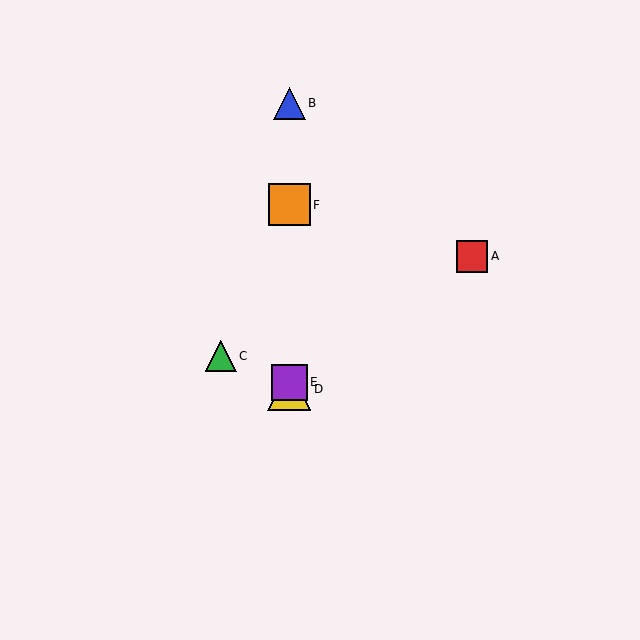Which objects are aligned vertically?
Objects B, D, E, F are aligned vertically.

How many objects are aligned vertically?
4 objects (B, D, E, F) are aligned vertically.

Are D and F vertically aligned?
Yes, both are at x≈289.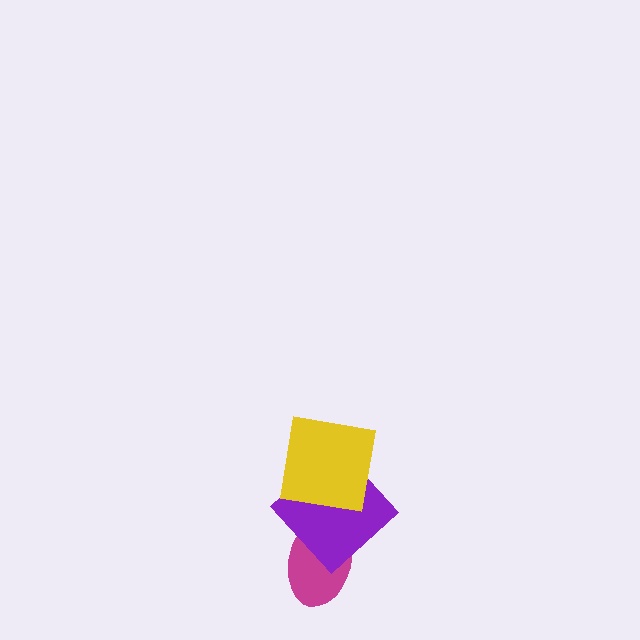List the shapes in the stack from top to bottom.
From top to bottom: the yellow square, the purple diamond, the magenta ellipse.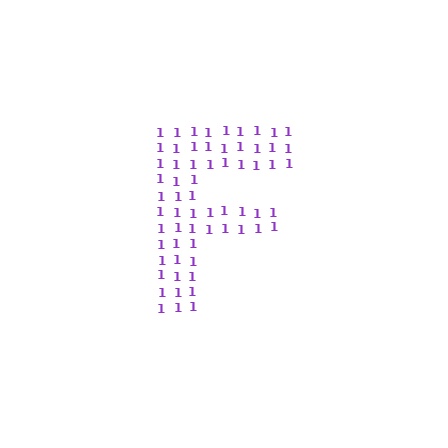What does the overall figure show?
The overall figure shows the letter F.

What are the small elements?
The small elements are digit 1's.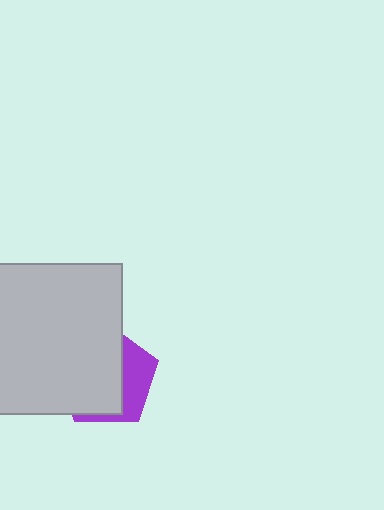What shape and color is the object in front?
The object in front is a light gray square.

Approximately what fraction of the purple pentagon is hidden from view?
Roughly 68% of the purple pentagon is hidden behind the light gray square.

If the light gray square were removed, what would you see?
You would see the complete purple pentagon.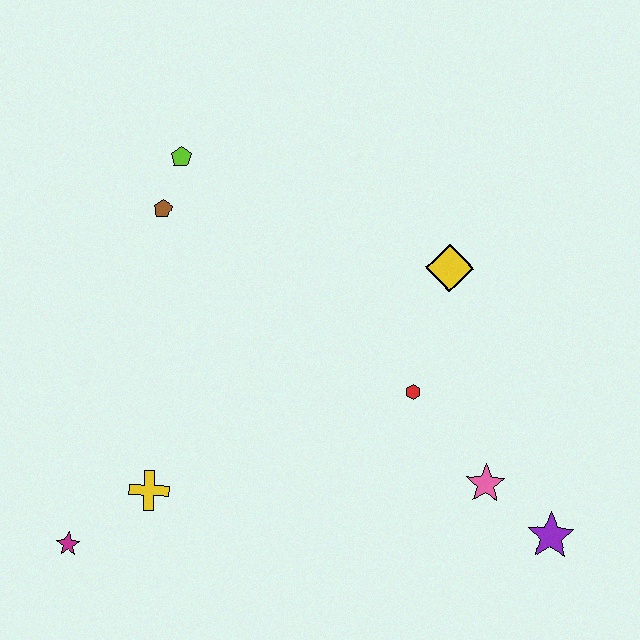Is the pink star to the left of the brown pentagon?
No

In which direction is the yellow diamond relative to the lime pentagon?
The yellow diamond is to the right of the lime pentagon.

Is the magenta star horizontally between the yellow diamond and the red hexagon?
No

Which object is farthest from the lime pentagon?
The purple star is farthest from the lime pentagon.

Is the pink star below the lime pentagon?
Yes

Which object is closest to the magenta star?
The yellow cross is closest to the magenta star.